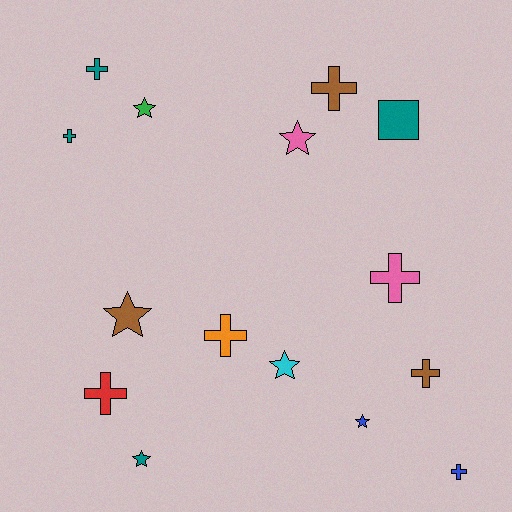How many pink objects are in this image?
There are 2 pink objects.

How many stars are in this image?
There are 6 stars.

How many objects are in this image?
There are 15 objects.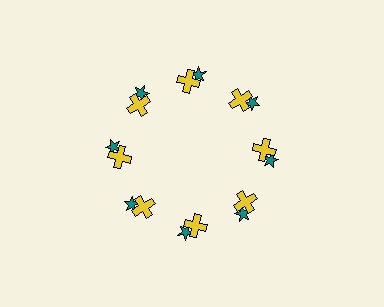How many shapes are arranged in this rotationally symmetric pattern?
There are 16 shapes, arranged in 8 groups of 2.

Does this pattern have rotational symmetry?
Yes, this pattern has 8-fold rotational symmetry. It looks the same after rotating 45 degrees around the center.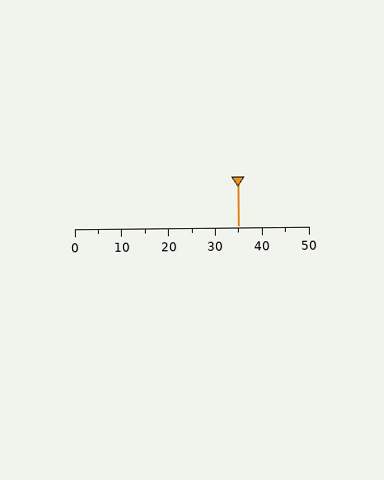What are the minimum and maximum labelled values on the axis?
The axis runs from 0 to 50.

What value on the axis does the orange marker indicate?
The marker indicates approximately 35.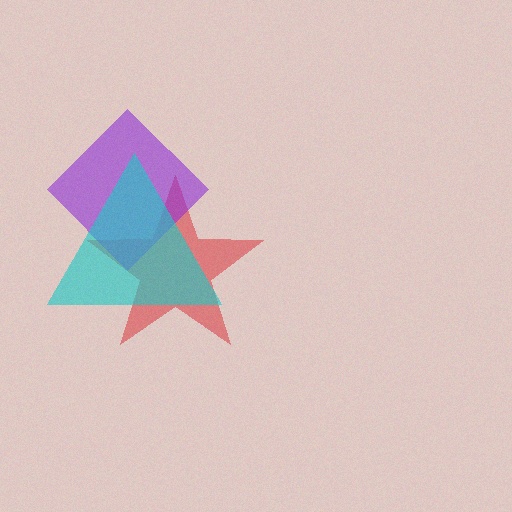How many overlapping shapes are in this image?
There are 3 overlapping shapes in the image.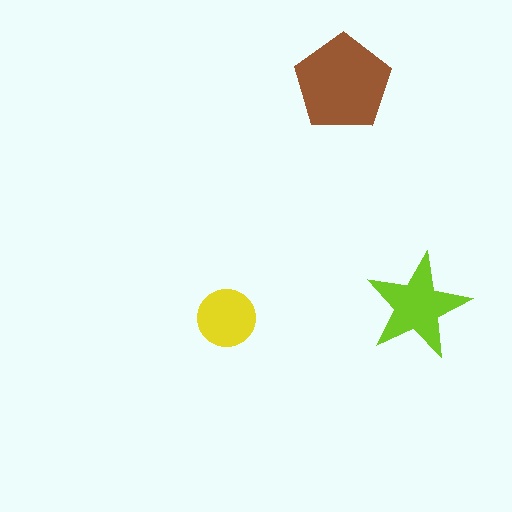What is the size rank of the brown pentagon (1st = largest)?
1st.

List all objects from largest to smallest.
The brown pentagon, the lime star, the yellow circle.